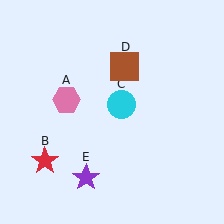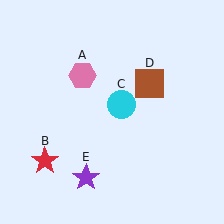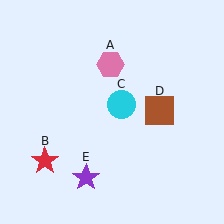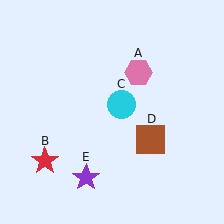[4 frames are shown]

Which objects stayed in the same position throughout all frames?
Red star (object B) and cyan circle (object C) and purple star (object E) remained stationary.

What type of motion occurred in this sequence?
The pink hexagon (object A), brown square (object D) rotated clockwise around the center of the scene.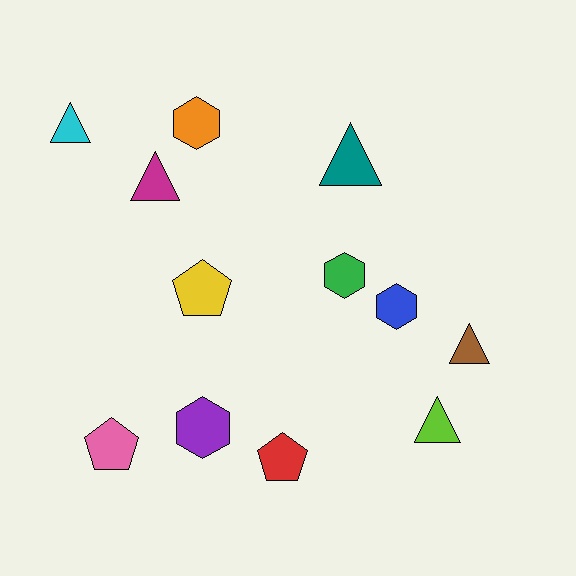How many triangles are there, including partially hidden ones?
There are 5 triangles.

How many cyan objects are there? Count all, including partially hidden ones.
There is 1 cyan object.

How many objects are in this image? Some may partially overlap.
There are 12 objects.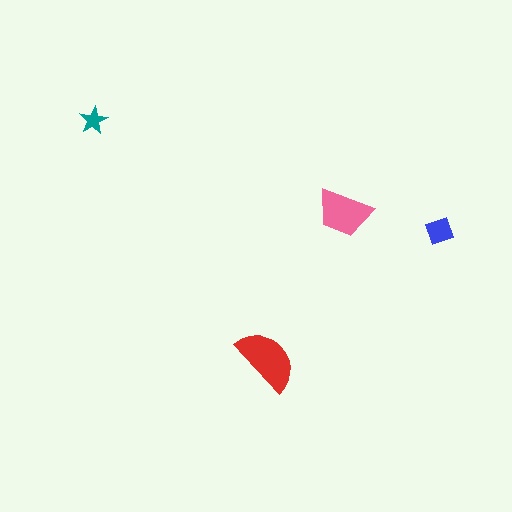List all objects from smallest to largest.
The teal star, the blue diamond, the pink trapezoid, the red semicircle.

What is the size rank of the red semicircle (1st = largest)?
1st.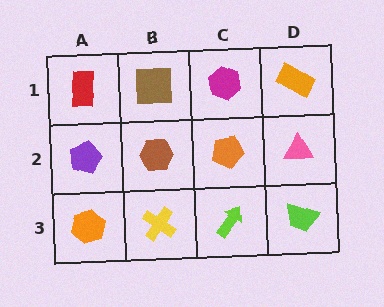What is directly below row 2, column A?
An orange hexagon.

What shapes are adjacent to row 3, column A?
A purple pentagon (row 2, column A), a yellow cross (row 3, column B).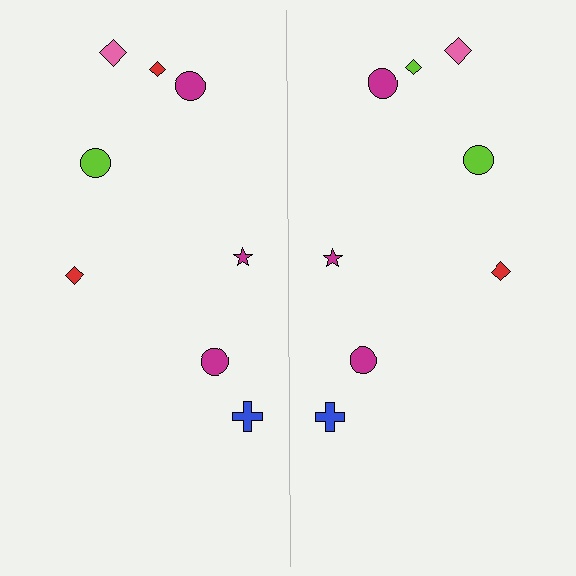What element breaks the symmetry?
The lime diamond on the right side breaks the symmetry — its mirror counterpart is red.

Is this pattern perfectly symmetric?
No, the pattern is not perfectly symmetric. The lime diamond on the right side breaks the symmetry — its mirror counterpart is red.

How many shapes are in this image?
There are 16 shapes in this image.